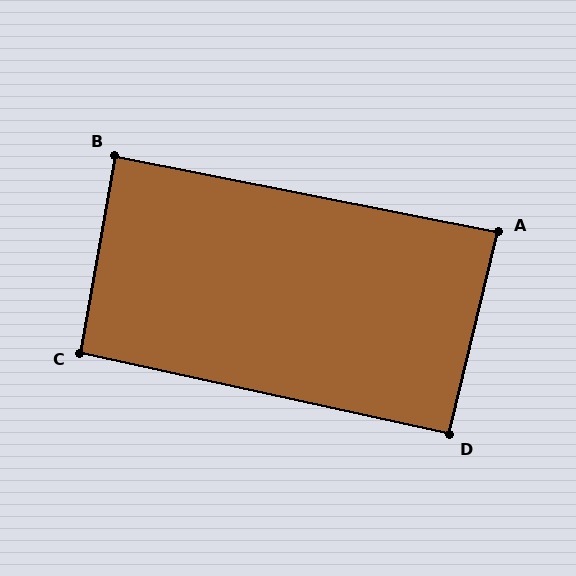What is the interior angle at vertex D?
Approximately 91 degrees (approximately right).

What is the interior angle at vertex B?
Approximately 89 degrees (approximately right).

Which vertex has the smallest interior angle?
A, at approximately 87 degrees.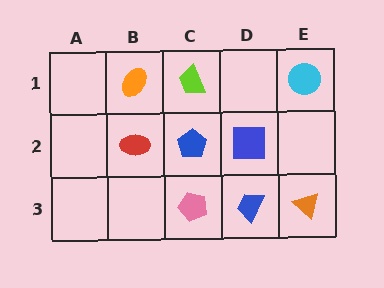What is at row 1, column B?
An orange ellipse.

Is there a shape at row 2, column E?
No, that cell is empty.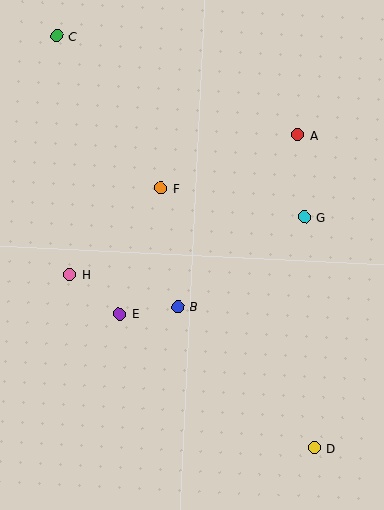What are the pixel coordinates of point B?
Point B is at (178, 307).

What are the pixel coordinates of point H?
Point H is at (70, 274).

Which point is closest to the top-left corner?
Point C is closest to the top-left corner.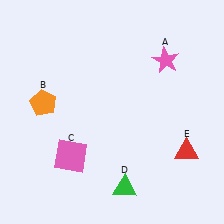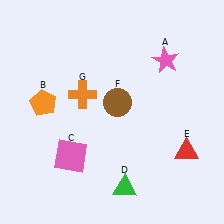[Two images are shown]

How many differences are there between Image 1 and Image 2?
There are 2 differences between the two images.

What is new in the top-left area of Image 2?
An orange cross (G) was added in the top-left area of Image 2.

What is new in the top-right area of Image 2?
A brown circle (F) was added in the top-right area of Image 2.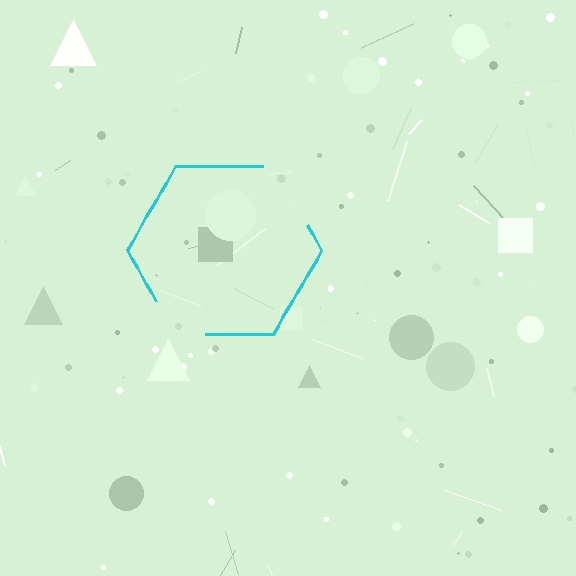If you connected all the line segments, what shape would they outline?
They would outline a hexagon.